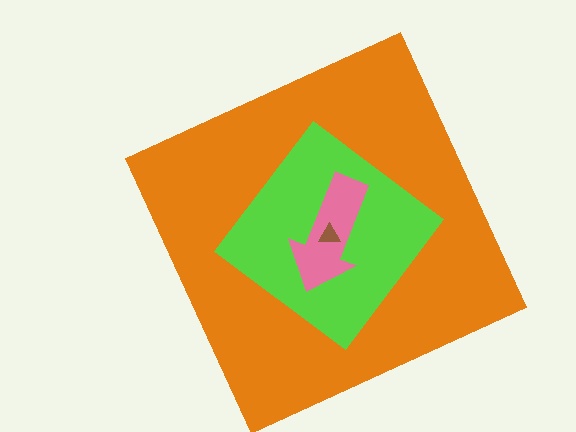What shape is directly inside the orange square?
The lime diamond.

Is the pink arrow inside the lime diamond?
Yes.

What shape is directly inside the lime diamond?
The pink arrow.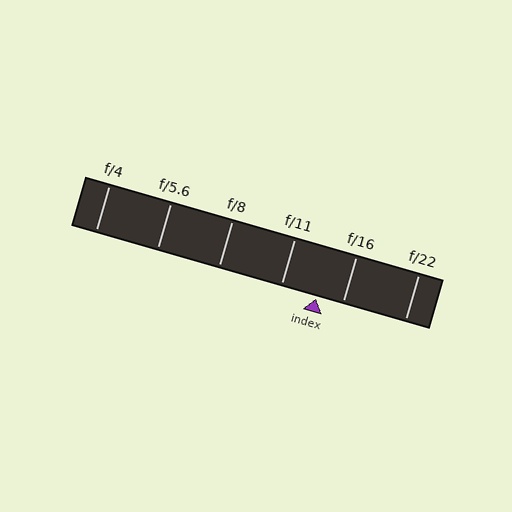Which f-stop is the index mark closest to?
The index mark is closest to f/16.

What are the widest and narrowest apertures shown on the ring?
The widest aperture shown is f/4 and the narrowest is f/22.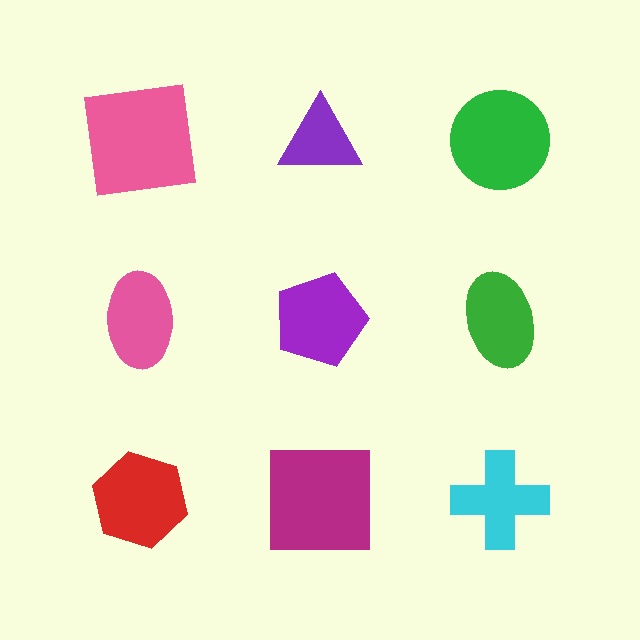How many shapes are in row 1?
3 shapes.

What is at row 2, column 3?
A green ellipse.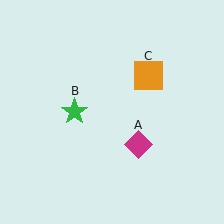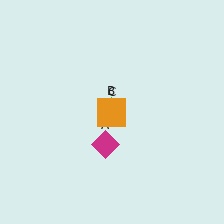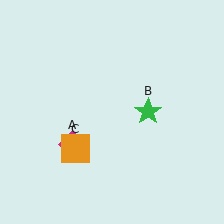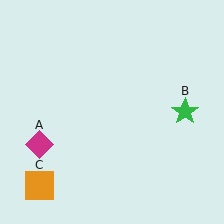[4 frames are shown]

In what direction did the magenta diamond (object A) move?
The magenta diamond (object A) moved left.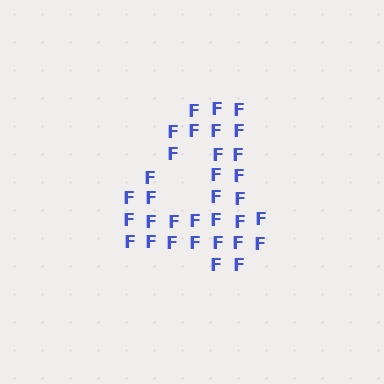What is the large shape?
The large shape is the digit 4.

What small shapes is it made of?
It is made of small letter F's.